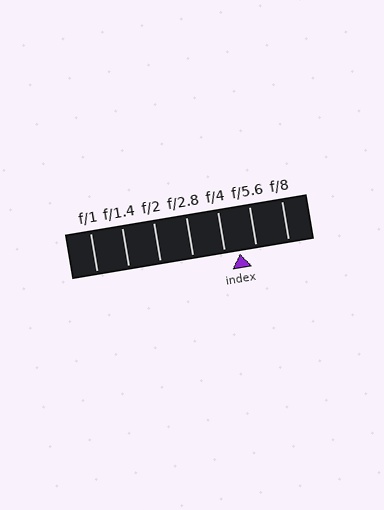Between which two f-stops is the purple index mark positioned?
The index mark is between f/4 and f/5.6.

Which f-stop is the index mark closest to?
The index mark is closest to f/4.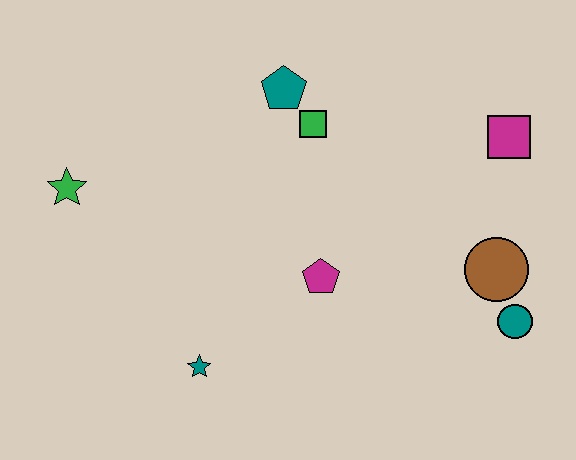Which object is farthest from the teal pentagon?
The teal circle is farthest from the teal pentagon.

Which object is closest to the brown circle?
The teal circle is closest to the brown circle.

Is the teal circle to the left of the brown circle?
No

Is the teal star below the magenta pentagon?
Yes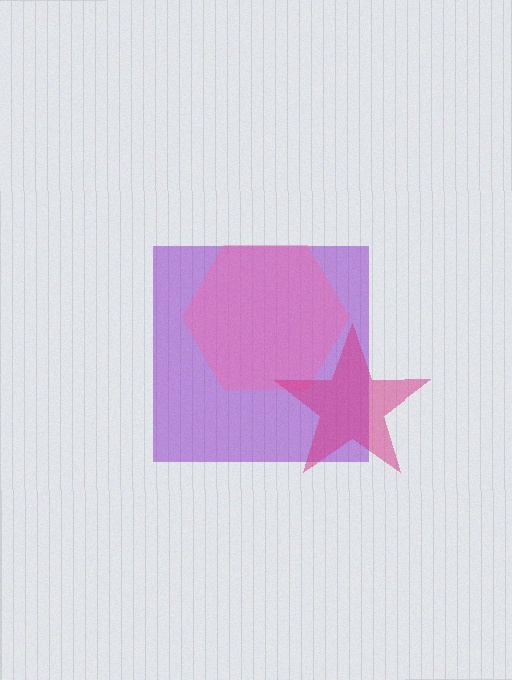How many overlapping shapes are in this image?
There are 3 overlapping shapes in the image.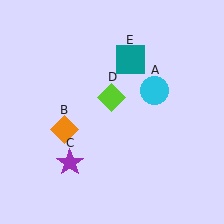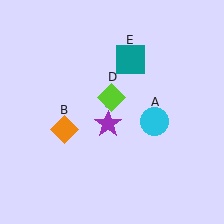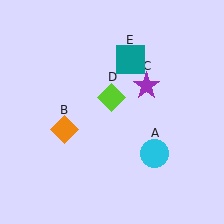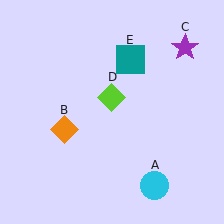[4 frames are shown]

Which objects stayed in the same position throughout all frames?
Orange diamond (object B) and lime diamond (object D) and teal square (object E) remained stationary.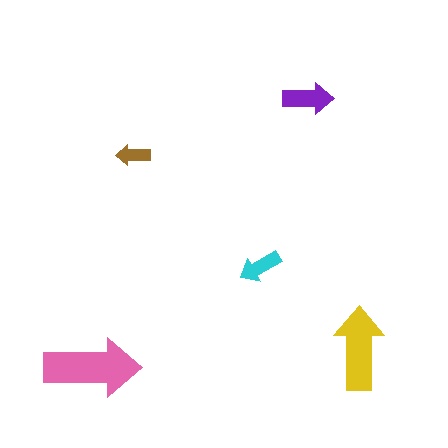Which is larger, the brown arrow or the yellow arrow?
The yellow one.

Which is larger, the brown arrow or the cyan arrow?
The cyan one.